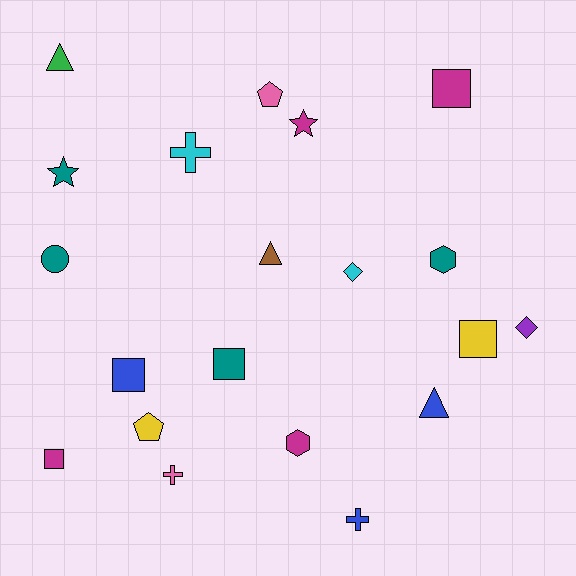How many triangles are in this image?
There are 3 triangles.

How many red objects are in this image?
There are no red objects.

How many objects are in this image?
There are 20 objects.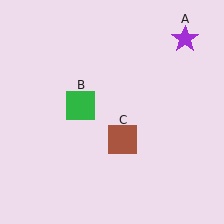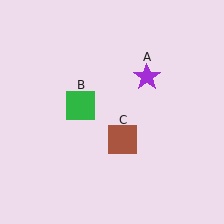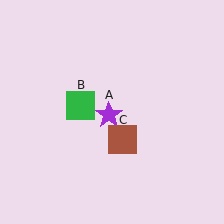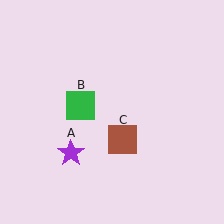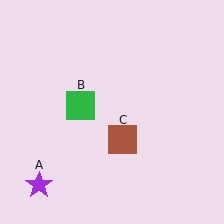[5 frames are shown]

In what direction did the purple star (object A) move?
The purple star (object A) moved down and to the left.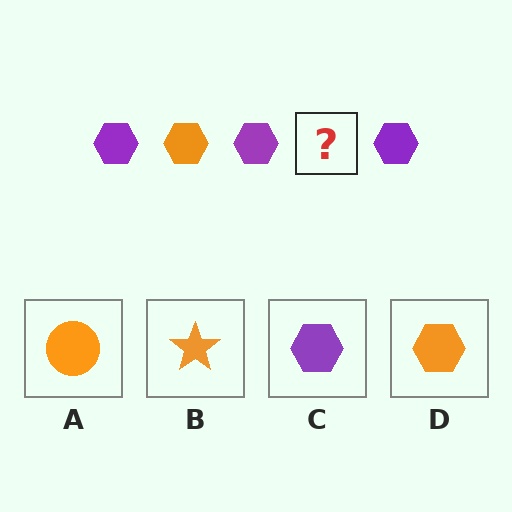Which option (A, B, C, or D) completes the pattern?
D.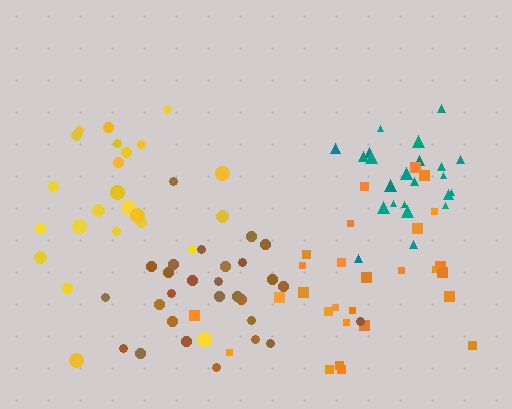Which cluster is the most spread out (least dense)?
Yellow.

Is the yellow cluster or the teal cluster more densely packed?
Teal.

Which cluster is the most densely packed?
Teal.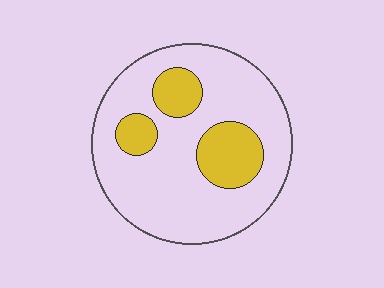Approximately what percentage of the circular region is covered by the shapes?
Approximately 20%.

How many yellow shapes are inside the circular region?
3.